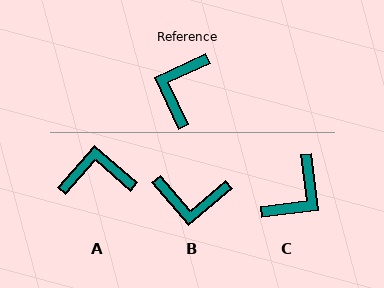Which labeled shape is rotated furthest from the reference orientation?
C, about 162 degrees away.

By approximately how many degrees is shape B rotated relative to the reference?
Approximately 105 degrees counter-clockwise.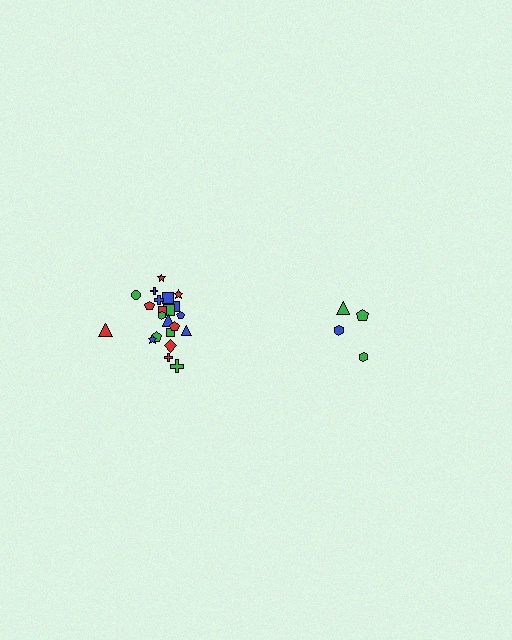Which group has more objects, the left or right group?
The left group.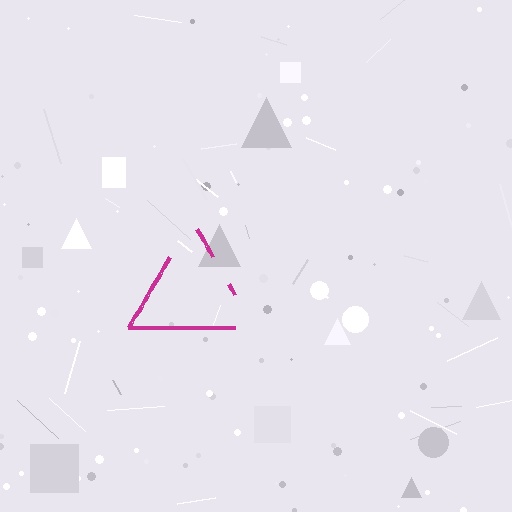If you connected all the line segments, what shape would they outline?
They would outline a triangle.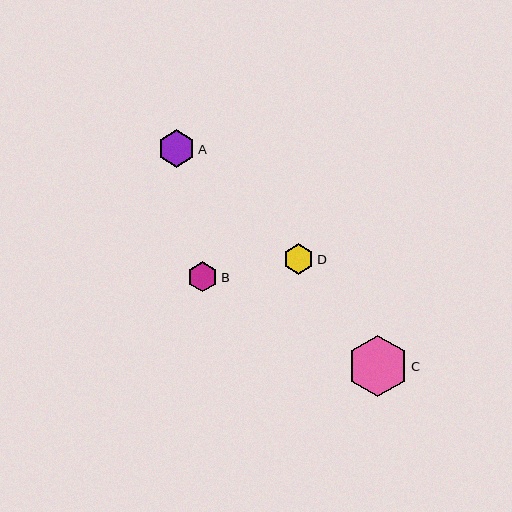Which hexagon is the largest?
Hexagon C is the largest with a size of approximately 61 pixels.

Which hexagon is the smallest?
Hexagon B is the smallest with a size of approximately 30 pixels.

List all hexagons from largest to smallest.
From largest to smallest: C, A, D, B.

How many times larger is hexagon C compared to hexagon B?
Hexagon C is approximately 2.1 times the size of hexagon B.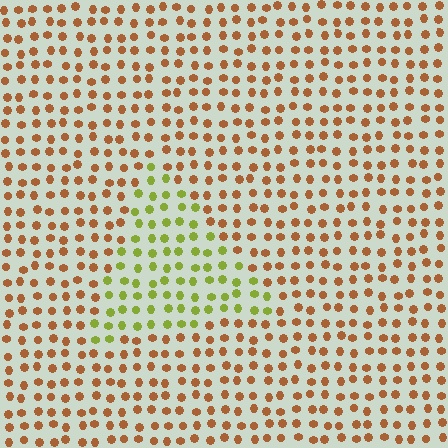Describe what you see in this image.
The image is filled with small brown elements in a uniform arrangement. A triangle-shaped region is visible where the elements are tinted to a slightly different hue, forming a subtle color boundary.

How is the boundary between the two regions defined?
The boundary is defined purely by a slight shift in hue (about 56 degrees). Spacing, size, and orientation are identical on both sides.